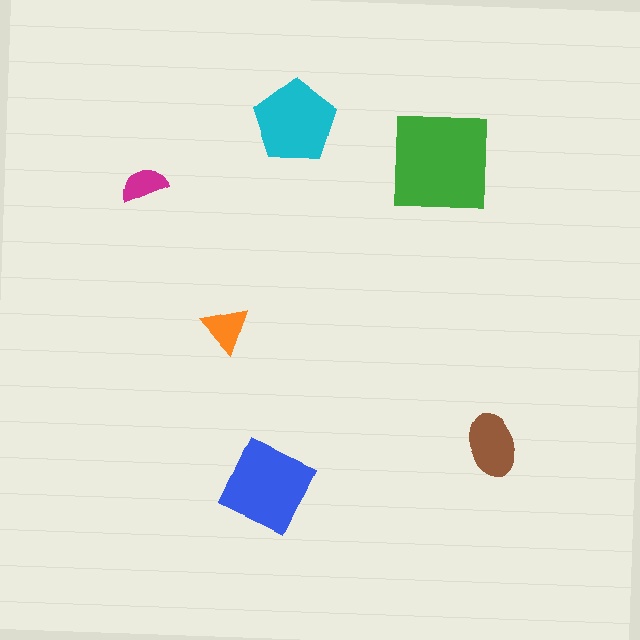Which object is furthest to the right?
The brown ellipse is rightmost.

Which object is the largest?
The green square.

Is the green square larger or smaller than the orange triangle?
Larger.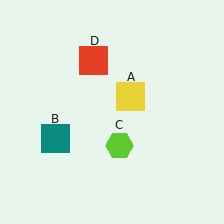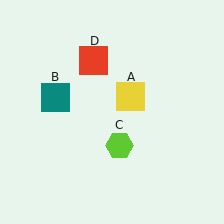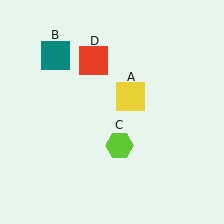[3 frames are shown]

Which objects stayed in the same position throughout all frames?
Yellow square (object A) and lime hexagon (object C) and red square (object D) remained stationary.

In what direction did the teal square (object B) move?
The teal square (object B) moved up.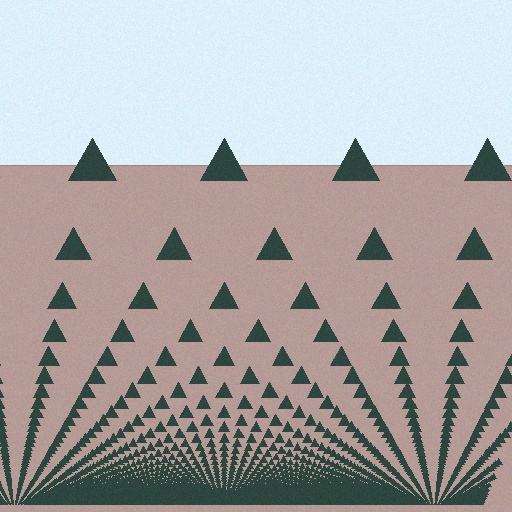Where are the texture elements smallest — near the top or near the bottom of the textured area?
Near the bottom.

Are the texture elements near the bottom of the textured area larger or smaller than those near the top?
Smaller. The gradient is inverted — elements near the bottom are smaller and denser.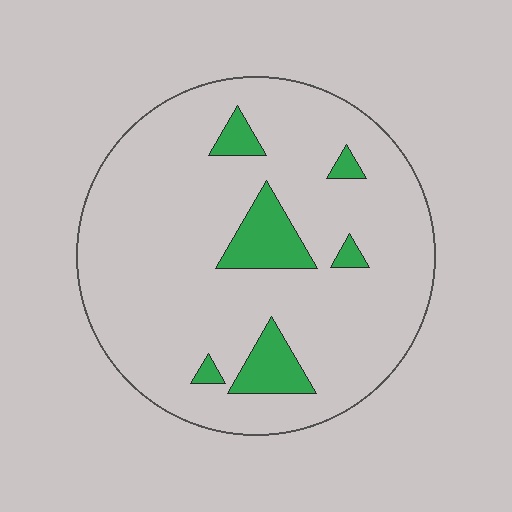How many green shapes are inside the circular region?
6.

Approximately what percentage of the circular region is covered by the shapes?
Approximately 10%.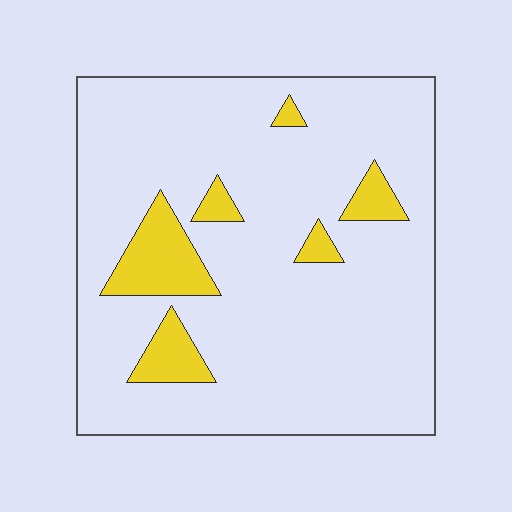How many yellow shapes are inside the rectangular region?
6.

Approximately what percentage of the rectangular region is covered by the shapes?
Approximately 10%.